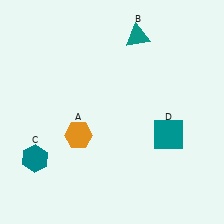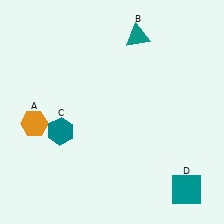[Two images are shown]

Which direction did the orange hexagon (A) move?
The orange hexagon (A) moved left.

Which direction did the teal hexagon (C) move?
The teal hexagon (C) moved up.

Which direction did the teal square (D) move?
The teal square (D) moved down.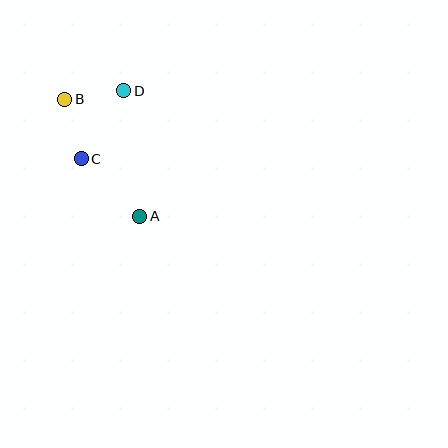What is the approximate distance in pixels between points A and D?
The distance between A and D is approximately 127 pixels.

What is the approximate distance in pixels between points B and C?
The distance between B and C is approximately 62 pixels.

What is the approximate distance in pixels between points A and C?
The distance between A and C is approximately 82 pixels.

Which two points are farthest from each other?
Points A and B are farthest from each other.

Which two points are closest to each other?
Points B and D are closest to each other.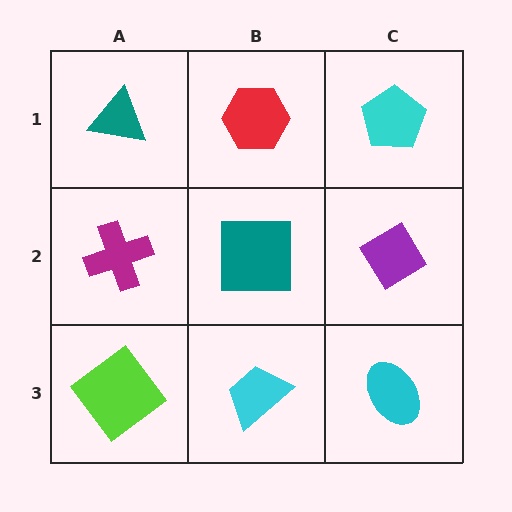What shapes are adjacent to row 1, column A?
A magenta cross (row 2, column A), a red hexagon (row 1, column B).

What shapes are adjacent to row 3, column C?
A purple diamond (row 2, column C), a cyan trapezoid (row 3, column B).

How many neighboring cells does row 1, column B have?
3.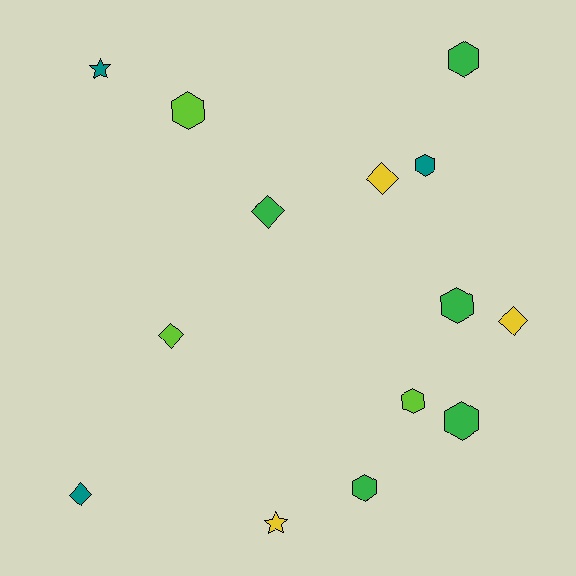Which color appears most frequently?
Green, with 5 objects.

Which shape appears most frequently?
Hexagon, with 7 objects.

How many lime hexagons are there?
There are 2 lime hexagons.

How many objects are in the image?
There are 14 objects.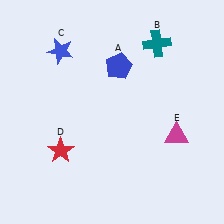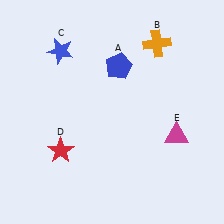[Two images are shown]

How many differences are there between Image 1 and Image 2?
There is 1 difference between the two images.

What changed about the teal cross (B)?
In Image 1, B is teal. In Image 2, it changed to orange.